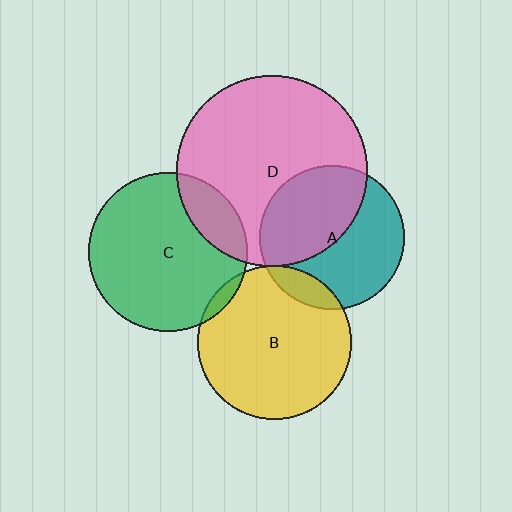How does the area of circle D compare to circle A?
Approximately 1.8 times.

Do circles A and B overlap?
Yes.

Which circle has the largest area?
Circle D (pink).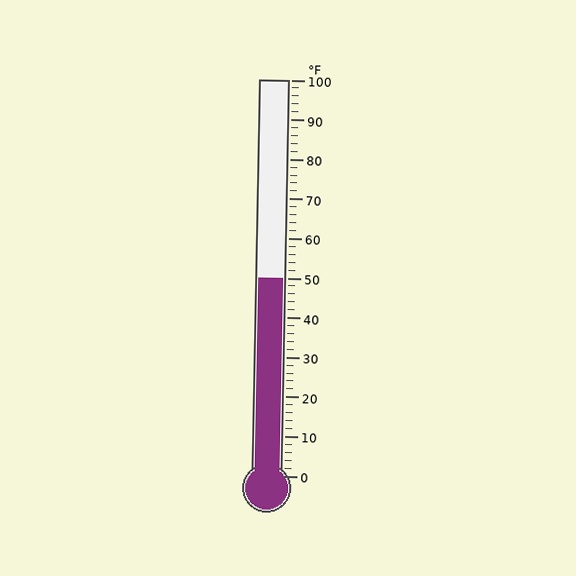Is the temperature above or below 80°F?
The temperature is below 80°F.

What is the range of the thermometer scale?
The thermometer scale ranges from 0°F to 100°F.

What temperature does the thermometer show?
The thermometer shows approximately 50°F.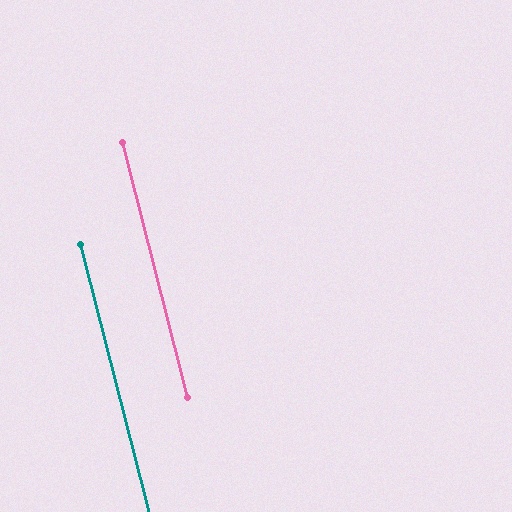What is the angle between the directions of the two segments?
Approximately 0 degrees.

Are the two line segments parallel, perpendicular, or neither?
Parallel — their directions differ by only 0.1°.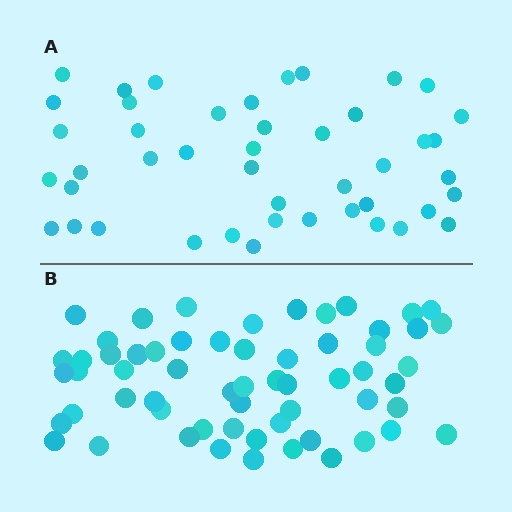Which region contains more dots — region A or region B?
Region B (the bottom region) has more dots.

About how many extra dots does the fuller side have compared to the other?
Region B has approximately 15 more dots than region A.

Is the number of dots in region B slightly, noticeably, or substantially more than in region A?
Region B has noticeably more, but not dramatically so. The ratio is roughly 1.3 to 1.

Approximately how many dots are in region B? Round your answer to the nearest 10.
About 60 dots.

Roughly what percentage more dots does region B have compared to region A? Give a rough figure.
About 35% more.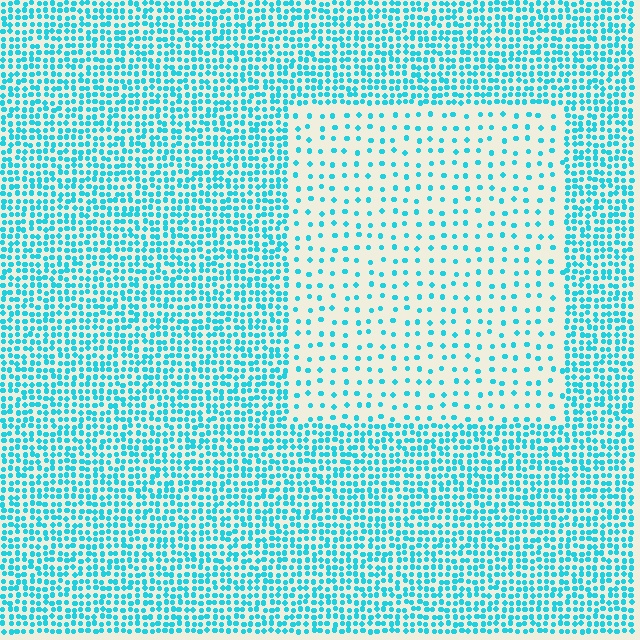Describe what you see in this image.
The image contains small cyan elements arranged at two different densities. A rectangle-shaped region is visible where the elements are less densely packed than the surrounding area.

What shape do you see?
I see a rectangle.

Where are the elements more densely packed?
The elements are more densely packed outside the rectangle boundary.